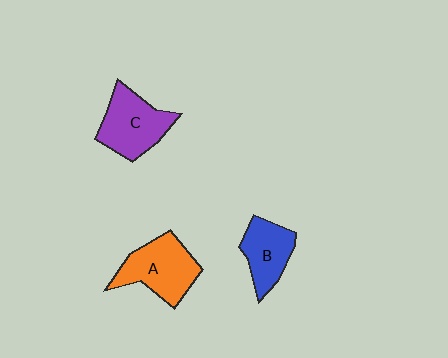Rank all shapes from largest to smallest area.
From largest to smallest: A (orange), C (purple), B (blue).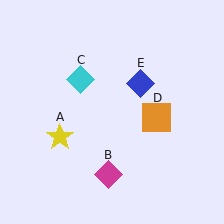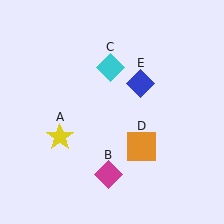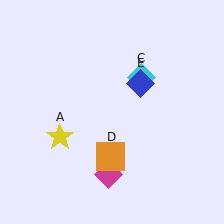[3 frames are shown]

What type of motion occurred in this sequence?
The cyan diamond (object C), orange square (object D) rotated clockwise around the center of the scene.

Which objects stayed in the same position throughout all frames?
Yellow star (object A) and magenta diamond (object B) and blue diamond (object E) remained stationary.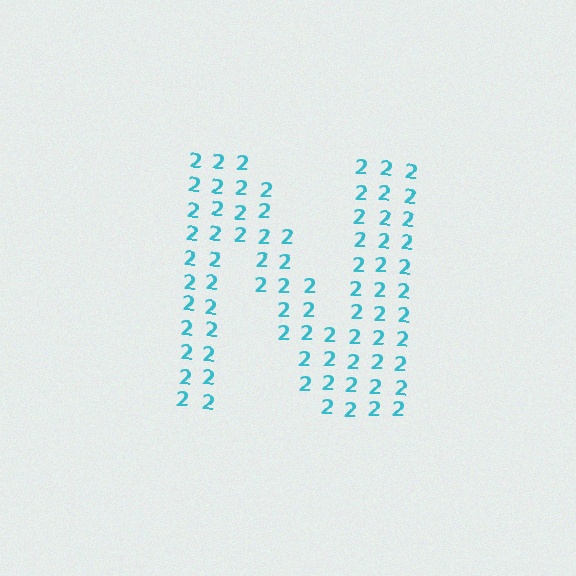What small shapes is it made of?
It is made of small digit 2's.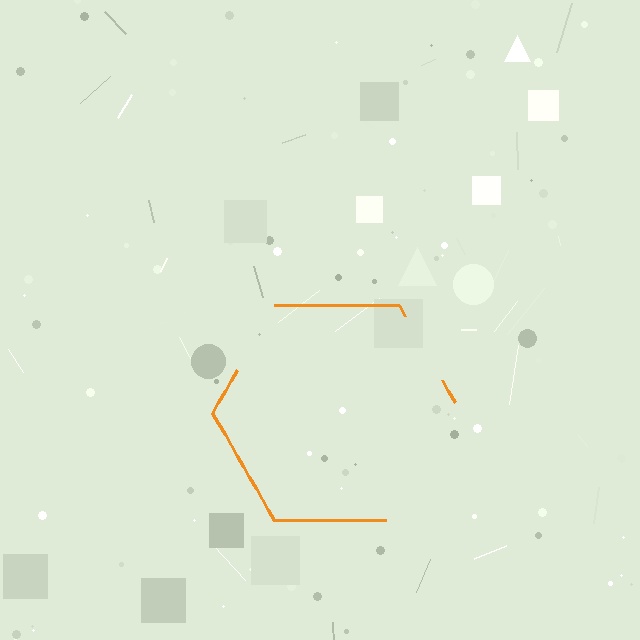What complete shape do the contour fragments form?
The contour fragments form a hexagon.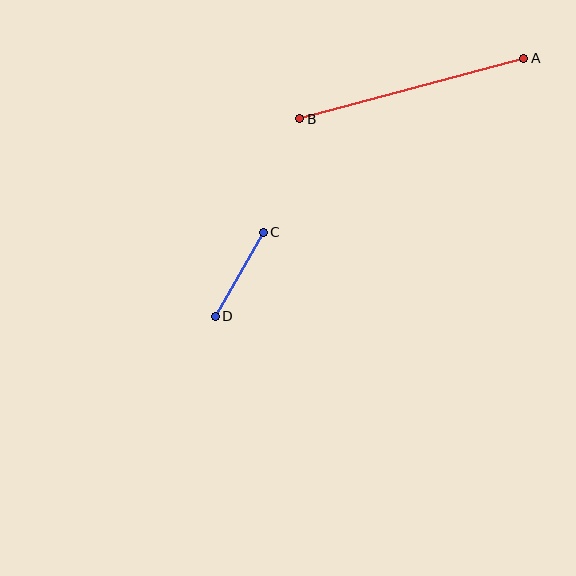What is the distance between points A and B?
The distance is approximately 232 pixels.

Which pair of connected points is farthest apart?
Points A and B are farthest apart.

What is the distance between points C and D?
The distance is approximately 97 pixels.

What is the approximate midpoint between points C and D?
The midpoint is at approximately (239, 274) pixels.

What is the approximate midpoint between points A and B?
The midpoint is at approximately (412, 89) pixels.